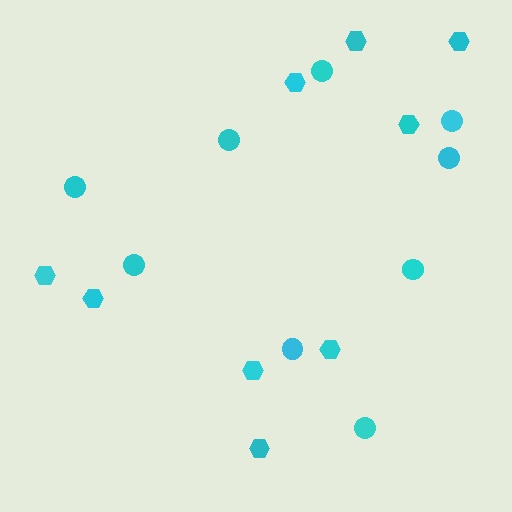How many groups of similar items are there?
There are 2 groups: one group of circles (9) and one group of hexagons (9).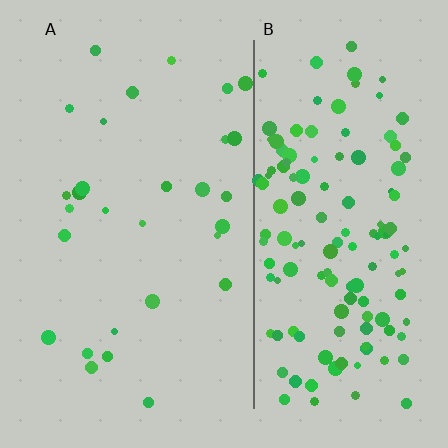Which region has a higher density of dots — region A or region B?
B (the right).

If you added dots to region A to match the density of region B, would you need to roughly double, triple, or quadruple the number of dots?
Approximately quadruple.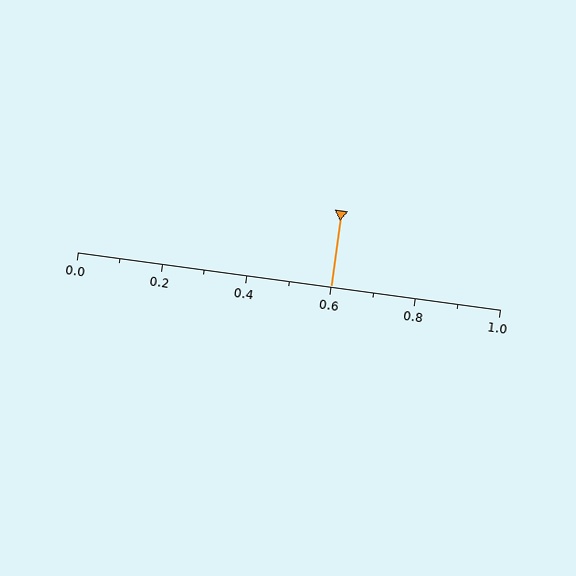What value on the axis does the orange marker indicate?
The marker indicates approximately 0.6.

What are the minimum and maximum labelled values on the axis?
The axis runs from 0.0 to 1.0.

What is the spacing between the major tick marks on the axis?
The major ticks are spaced 0.2 apart.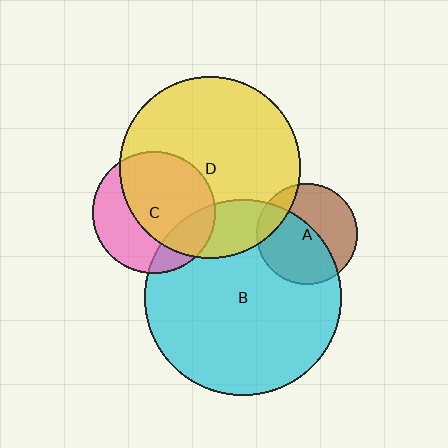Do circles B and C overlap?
Yes.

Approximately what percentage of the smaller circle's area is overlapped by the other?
Approximately 20%.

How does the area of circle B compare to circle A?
Approximately 3.8 times.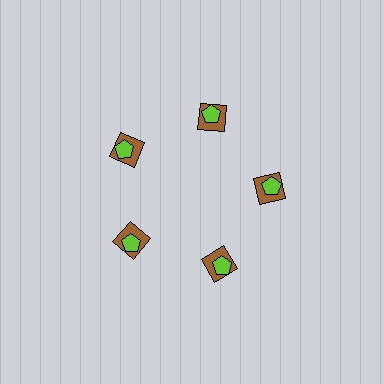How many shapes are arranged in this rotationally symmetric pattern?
There are 10 shapes, arranged in 5 groups of 2.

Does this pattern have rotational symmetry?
Yes, this pattern has 5-fold rotational symmetry. It looks the same after rotating 72 degrees around the center.